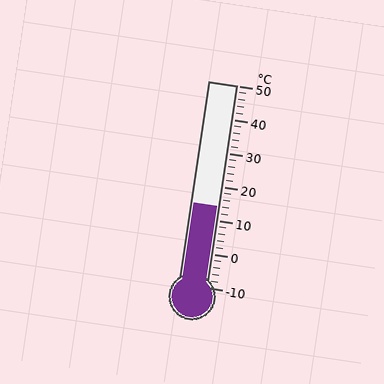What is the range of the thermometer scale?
The thermometer scale ranges from -10°C to 50°C.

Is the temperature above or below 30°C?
The temperature is below 30°C.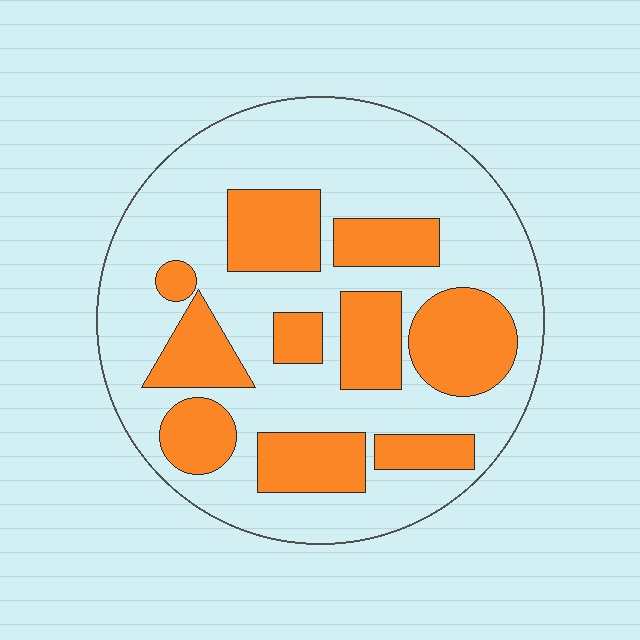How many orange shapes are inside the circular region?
10.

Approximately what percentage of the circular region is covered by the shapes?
Approximately 35%.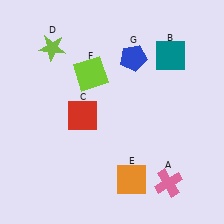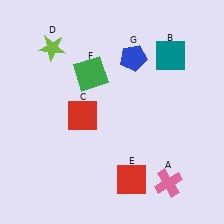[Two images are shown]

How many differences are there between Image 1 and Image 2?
There are 2 differences between the two images.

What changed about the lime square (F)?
In Image 1, F is lime. In Image 2, it changed to green.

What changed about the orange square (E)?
In Image 1, E is orange. In Image 2, it changed to red.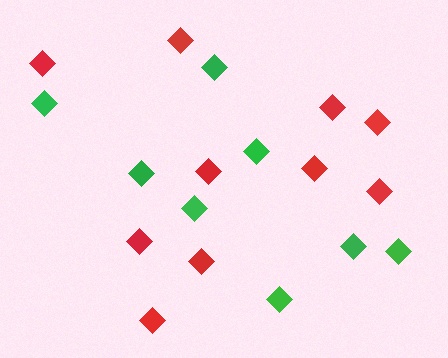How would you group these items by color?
There are 2 groups: one group of green diamonds (8) and one group of red diamonds (10).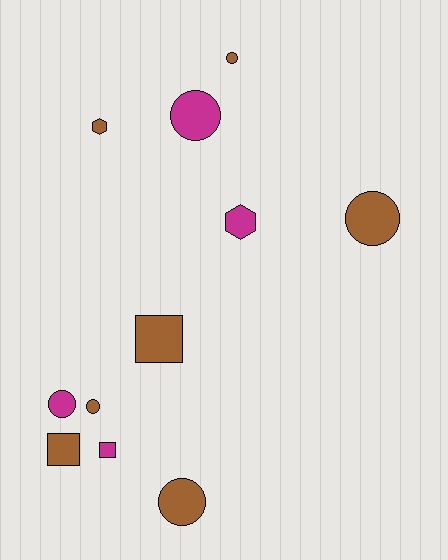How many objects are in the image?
There are 11 objects.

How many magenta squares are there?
There is 1 magenta square.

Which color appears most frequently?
Brown, with 7 objects.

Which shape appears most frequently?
Circle, with 6 objects.